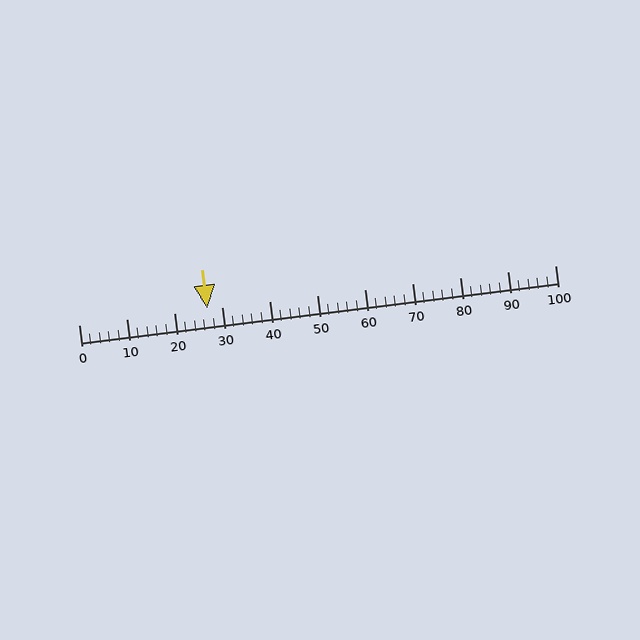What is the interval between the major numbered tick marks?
The major tick marks are spaced 10 units apart.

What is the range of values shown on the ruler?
The ruler shows values from 0 to 100.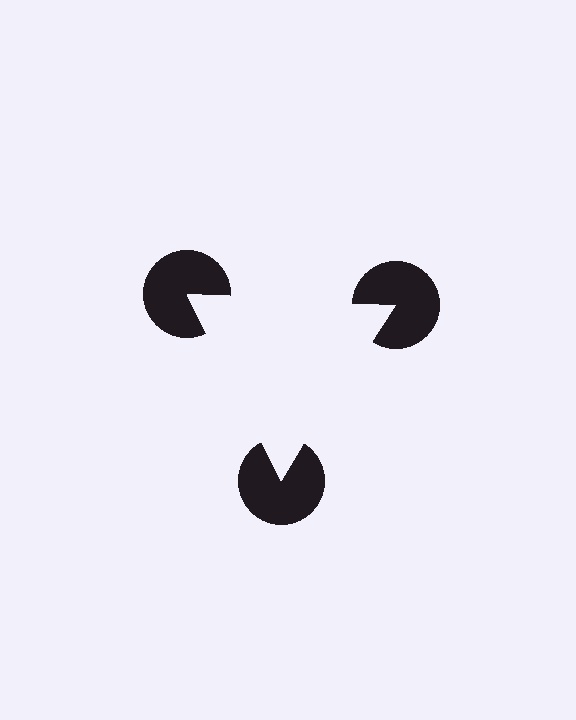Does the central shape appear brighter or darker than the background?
It typically appears slightly brighter than the background, even though no actual brightness change is drawn.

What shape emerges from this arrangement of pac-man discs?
An illusory triangle — its edges are inferred from the aligned wedge cuts in the pac-man discs, not physically drawn.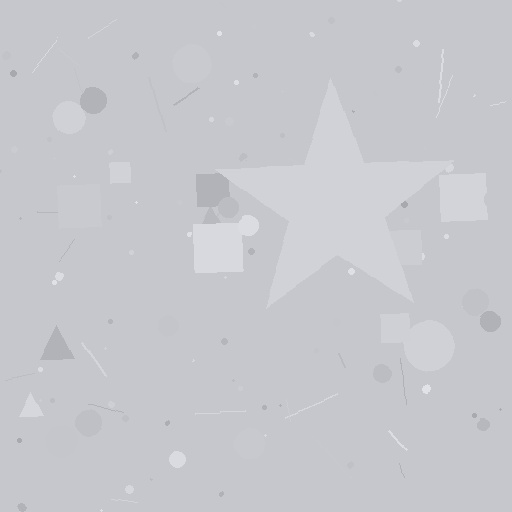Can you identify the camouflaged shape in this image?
The camouflaged shape is a star.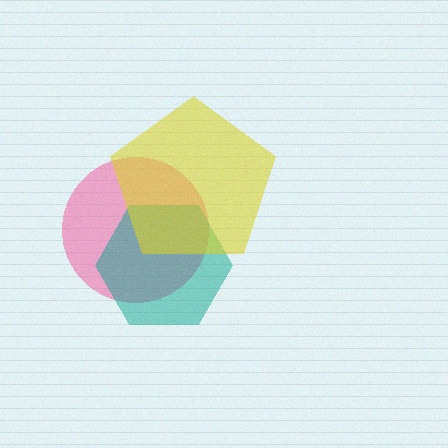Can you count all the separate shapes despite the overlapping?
Yes, there are 3 separate shapes.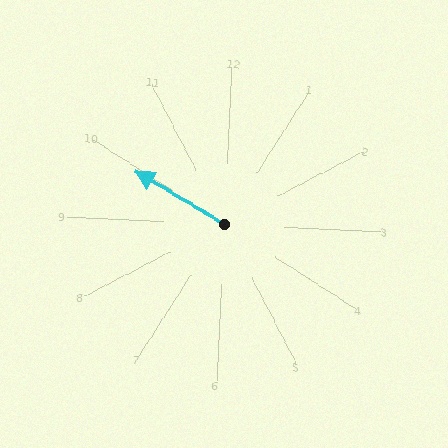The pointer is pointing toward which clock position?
Roughly 10 o'clock.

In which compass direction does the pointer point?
Northwest.